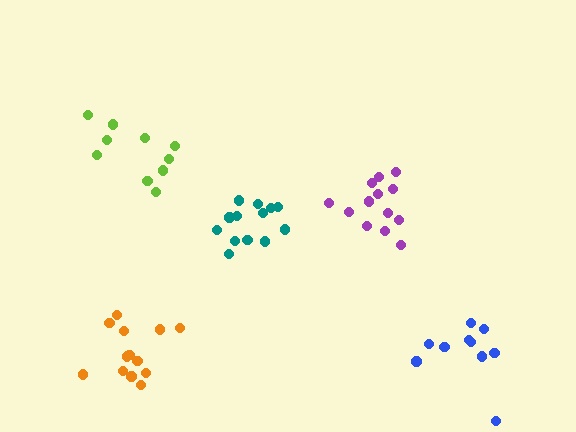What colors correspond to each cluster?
The clusters are colored: purple, orange, lime, blue, teal.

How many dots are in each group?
Group 1: 13 dots, Group 2: 13 dots, Group 3: 10 dots, Group 4: 10 dots, Group 5: 13 dots (59 total).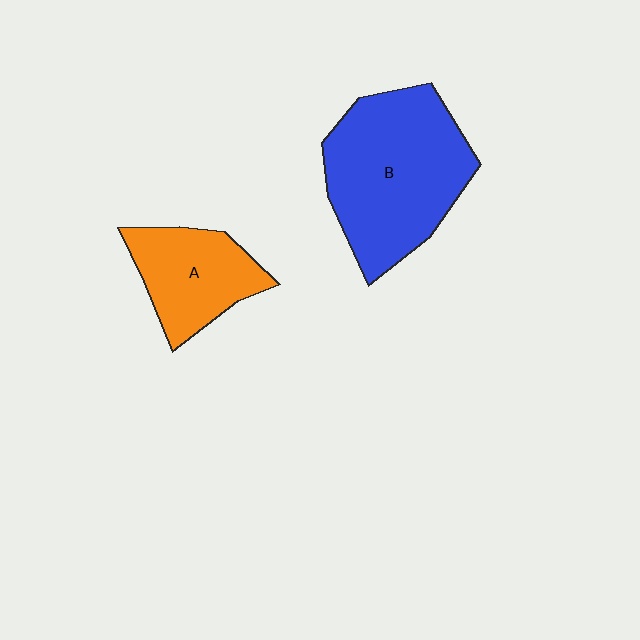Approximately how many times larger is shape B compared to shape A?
Approximately 1.9 times.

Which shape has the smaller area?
Shape A (orange).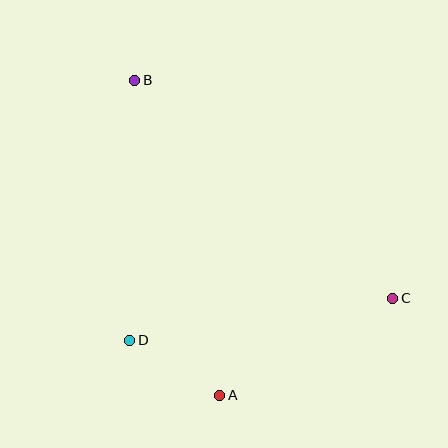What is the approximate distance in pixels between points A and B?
The distance between A and B is approximately 326 pixels.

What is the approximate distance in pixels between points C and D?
The distance between C and D is approximately 267 pixels.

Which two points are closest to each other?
Points A and D are closest to each other.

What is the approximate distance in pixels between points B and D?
The distance between B and D is approximately 260 pixels.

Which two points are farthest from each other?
Points B and C are farthest from each other.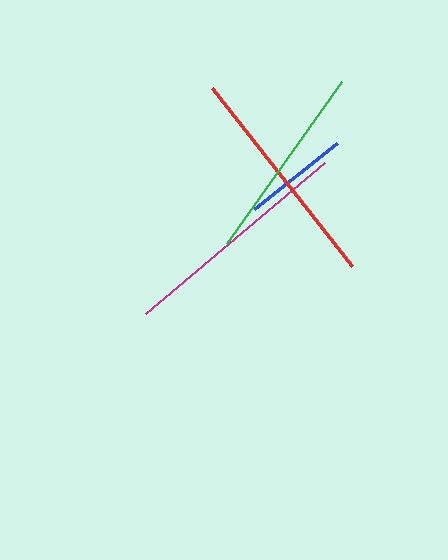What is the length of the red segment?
The red segment is approximately 226 pixels long.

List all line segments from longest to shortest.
From longest to shortest: magenta, red, green, blue.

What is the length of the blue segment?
The blue segment is approximately 106 pixels long.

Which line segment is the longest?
The magenta line is the longest at approximately 235 pixels.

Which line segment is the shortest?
The blue line is the shortest at approximately 106 pixels.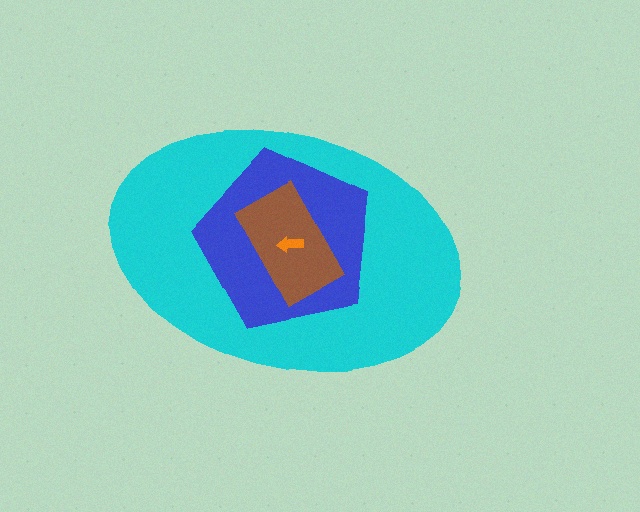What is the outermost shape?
The cyan ellipse.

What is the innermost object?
The orange arrow.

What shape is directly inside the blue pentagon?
The brown rectangle.